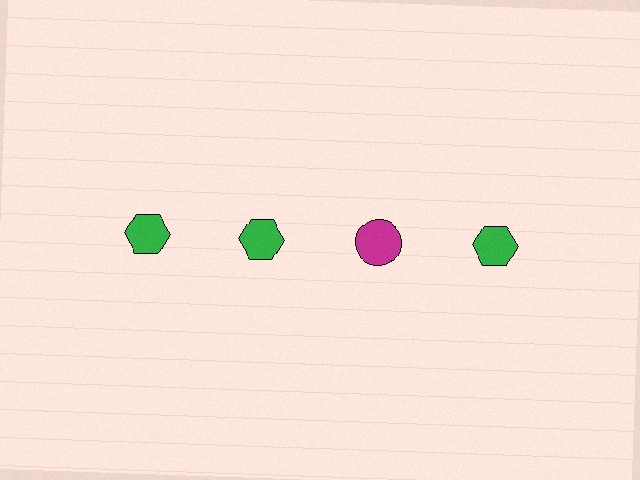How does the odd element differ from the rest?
It differs in both color (magenta instead of green) and shape (circle instead of hexagon).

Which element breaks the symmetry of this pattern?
The magenta circle in the top row, center column breaks the symmetry. All other shapes are green hexagons.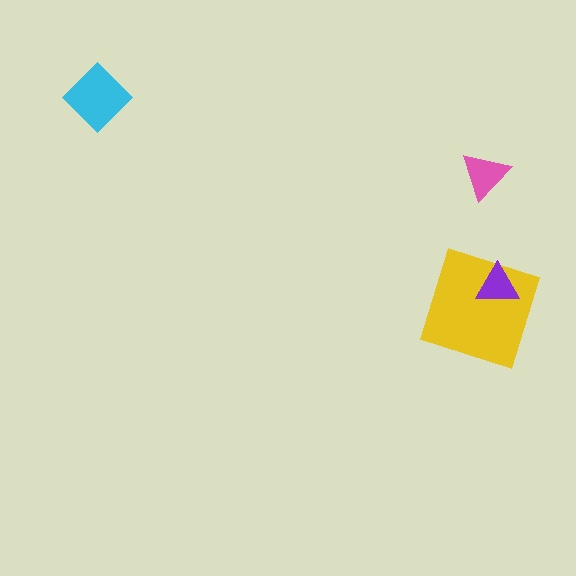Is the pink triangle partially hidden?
No, no other shape covers it.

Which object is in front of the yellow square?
The purple triangle is in front of the yellow square.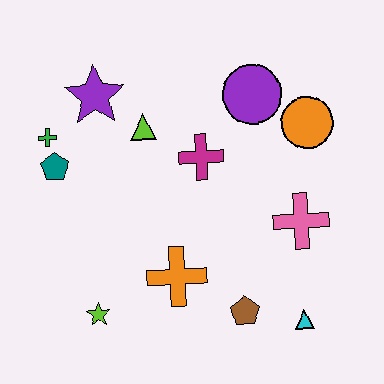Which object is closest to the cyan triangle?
The brown pentagon is closest to the cyan triangle.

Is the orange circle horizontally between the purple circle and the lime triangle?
No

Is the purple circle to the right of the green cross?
Yes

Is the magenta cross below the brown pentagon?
No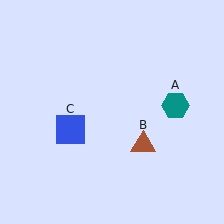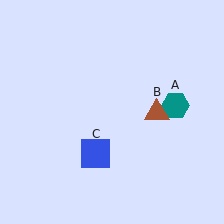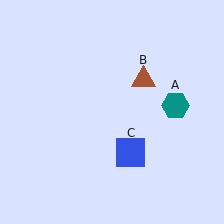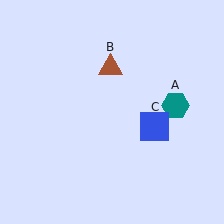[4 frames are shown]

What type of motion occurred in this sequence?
The brown triangle (object B), blue square (object C) rotated counterclockwise around the center of the scene.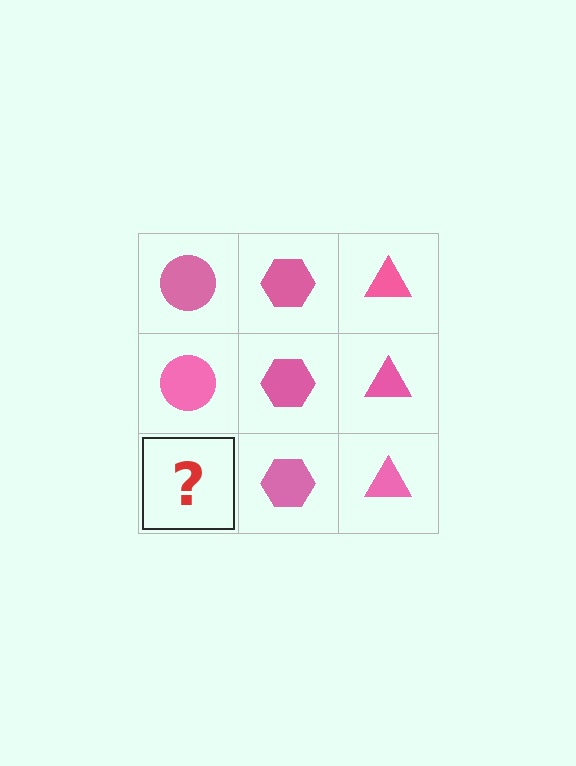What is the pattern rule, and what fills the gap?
The rule is that each column has a consistent shape. The gap should be filled with a pink circle.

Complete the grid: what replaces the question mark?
The question mark should be replaced with a pink circle.